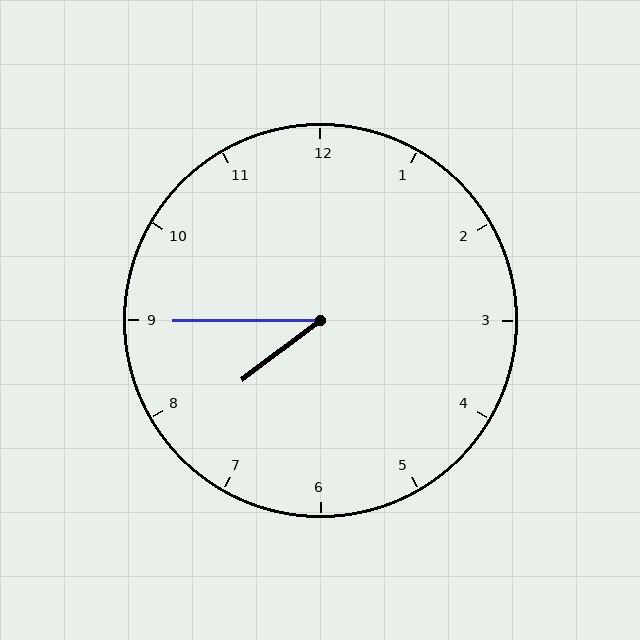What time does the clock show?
7:45.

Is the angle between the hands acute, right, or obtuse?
It is acute.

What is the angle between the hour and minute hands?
Approximately 38 degrees.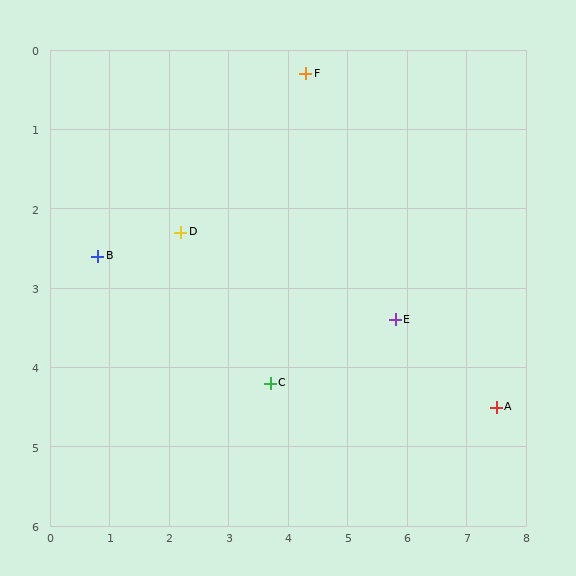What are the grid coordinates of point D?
Point D is at approximately (2.2, 2.3).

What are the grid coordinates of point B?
Point B is at approximately (0.8, 2.6).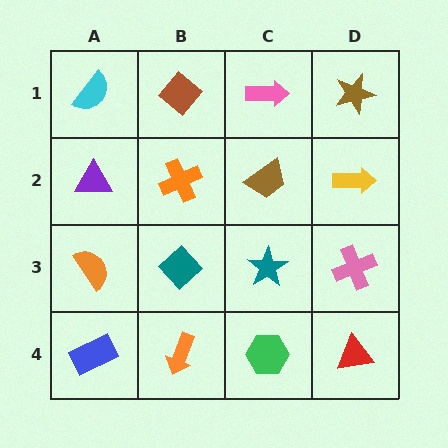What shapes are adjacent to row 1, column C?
A brown trapezoid (row 2, column C), a brown diamond (row 1, column B), a brown star (row 1, column D).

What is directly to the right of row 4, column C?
A red triangle.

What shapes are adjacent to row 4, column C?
A teal star (row 3, column C), an orange arrow (row 4, column B), a red triangle (row 4, column D).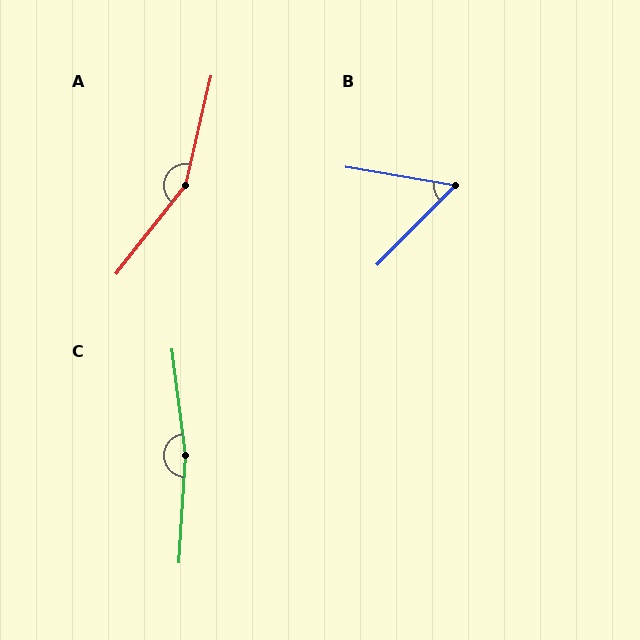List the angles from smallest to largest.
B (55°), A (155°), C (169°).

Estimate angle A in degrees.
Approximately 155 degrees.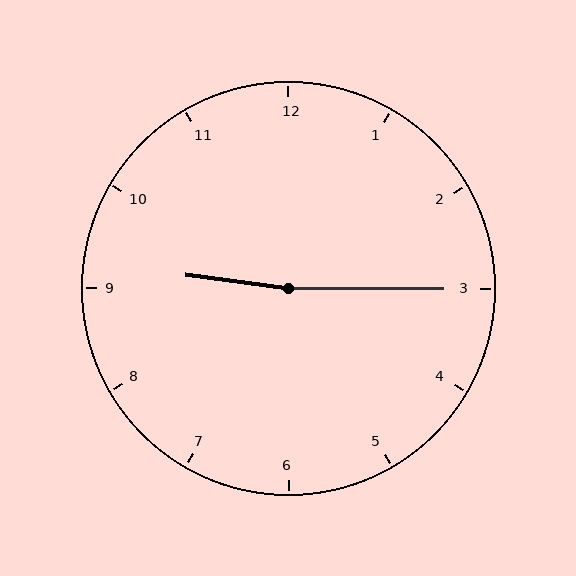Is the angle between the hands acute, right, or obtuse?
It is obtuse.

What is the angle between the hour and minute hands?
Approximately 172 degrees.